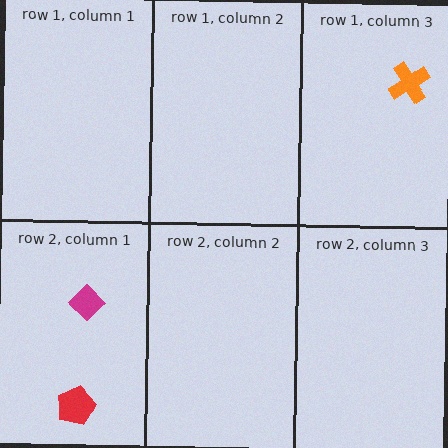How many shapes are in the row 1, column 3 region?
1.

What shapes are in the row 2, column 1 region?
The red pentagon, the magenta diamond.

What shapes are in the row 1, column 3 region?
The orange cross.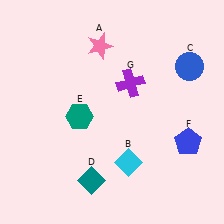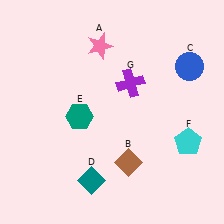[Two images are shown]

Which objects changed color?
B changed from cyan to brown. F changed from blue to cyan.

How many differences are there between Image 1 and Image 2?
There are 2 differences between the two images.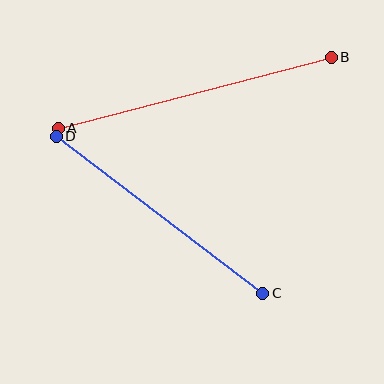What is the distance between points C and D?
The distance is approximately 259 pixels.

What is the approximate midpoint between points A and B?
The midpoint is at approximately (195, 93) pixels.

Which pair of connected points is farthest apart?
Points A and B are farthest apart.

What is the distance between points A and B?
The distance is approximately 282 pixels.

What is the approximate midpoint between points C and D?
The midpoint is at approximately (160, 215) pixels.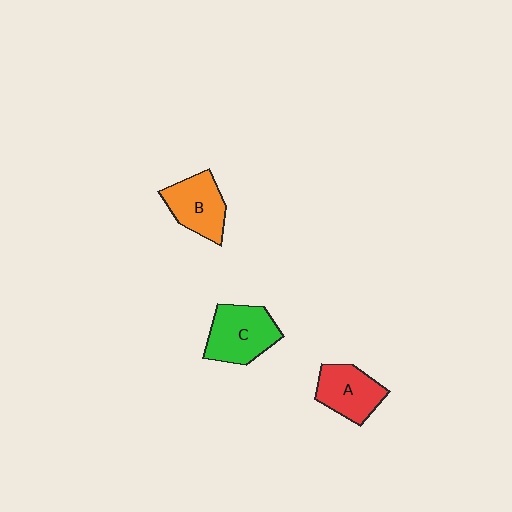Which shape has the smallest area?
Shape A (red).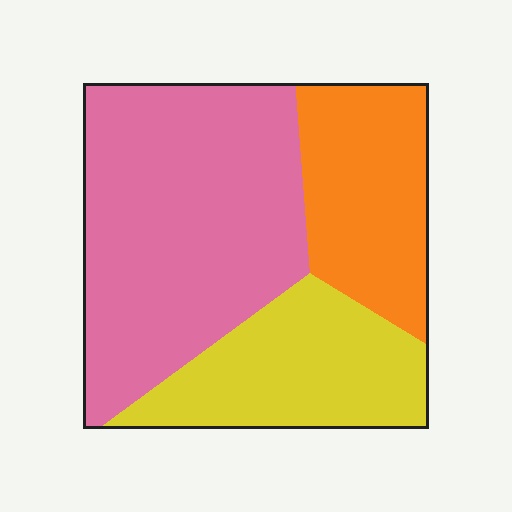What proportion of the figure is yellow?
Yellow takes up about one quarter (1/4) of the figure.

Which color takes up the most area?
Pink, at roughly 50%.